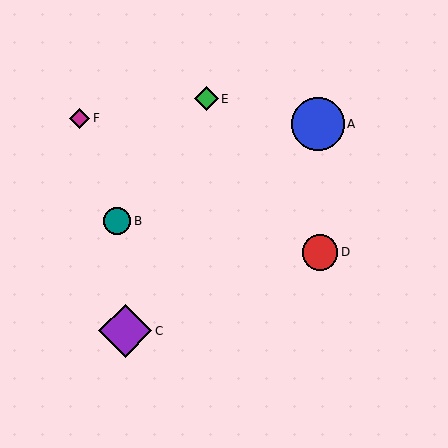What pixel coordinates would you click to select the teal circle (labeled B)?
Click at (117, 221) to select the teal circle B.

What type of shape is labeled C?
Shape C is a purple diamond.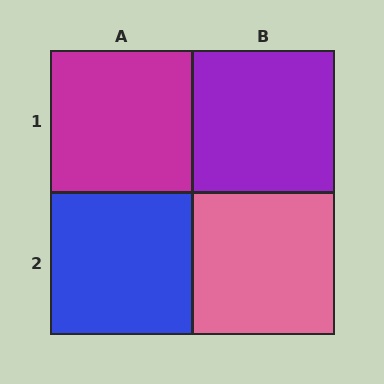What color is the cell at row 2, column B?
Pink.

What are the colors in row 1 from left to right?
Magenta, purple.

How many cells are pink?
1 cell is pink.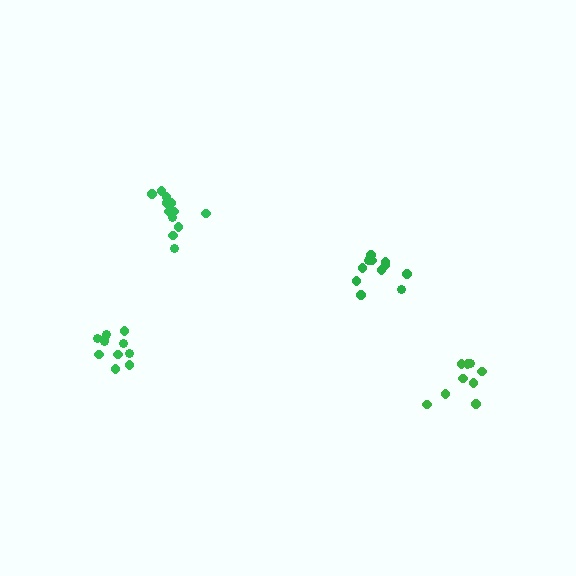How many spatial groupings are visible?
There are 4 spatial groupings.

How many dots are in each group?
Group 1: 11 dots, Group 2: 11 dots, Group 3: 9 dots, Group 4: 14 dots (45 total).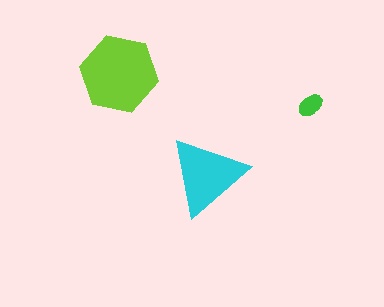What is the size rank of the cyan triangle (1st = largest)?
2nd.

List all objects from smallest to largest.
The green ellipse, the cyan triangle, the lime hexagon.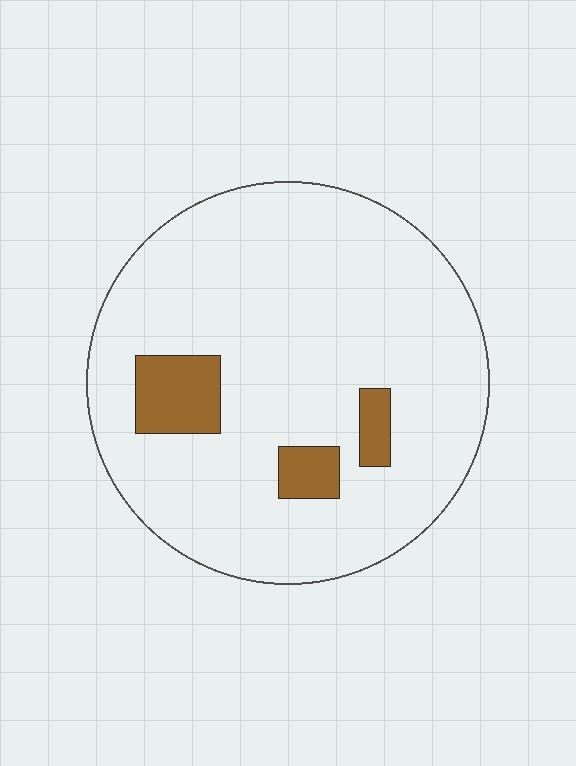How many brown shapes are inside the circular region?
3.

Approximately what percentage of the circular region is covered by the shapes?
Approximately 10%.